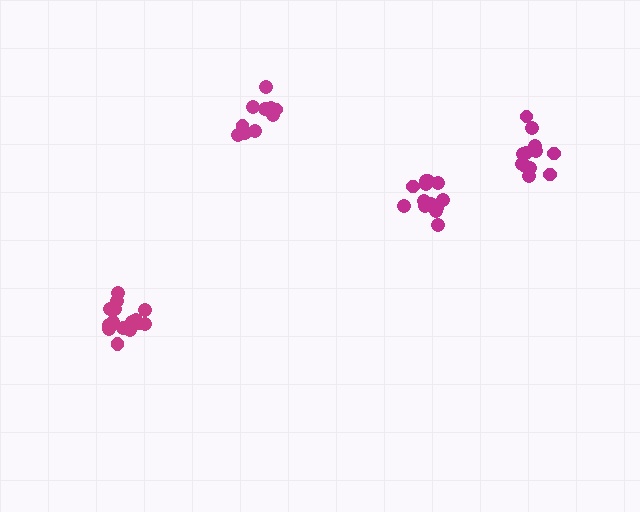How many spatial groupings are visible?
There are 4 spatial groupings.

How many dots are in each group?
Group 1: 13 dots, Group 2: 11 dots, Group 3: 15 dots, Group 4: 12 dots (51 total).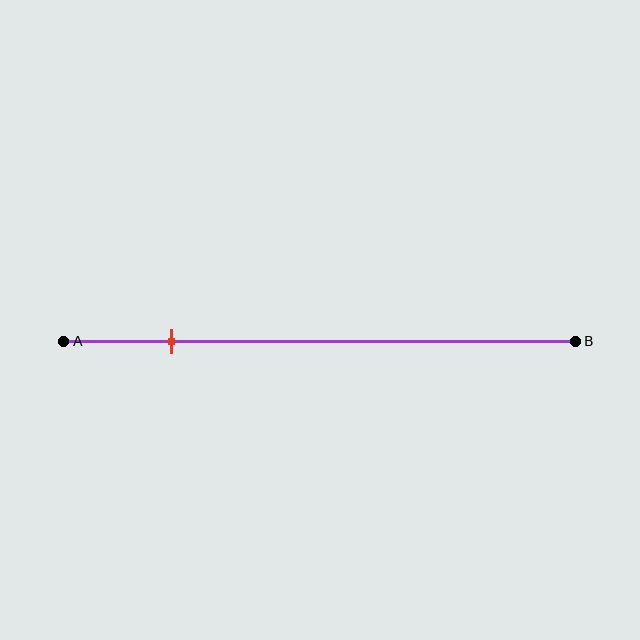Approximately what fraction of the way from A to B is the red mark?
The red mark is approximately 20% of the way from A to B.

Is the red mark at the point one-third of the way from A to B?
No, the mark is at about 20% from A, not at the 33% one-third point.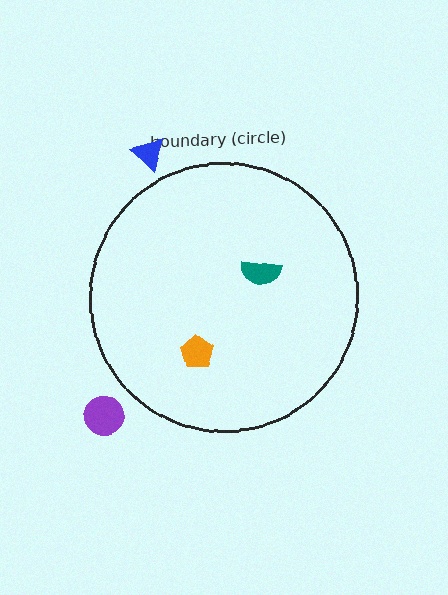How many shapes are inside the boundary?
2 inside, 2 outside.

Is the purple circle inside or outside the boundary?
Outside.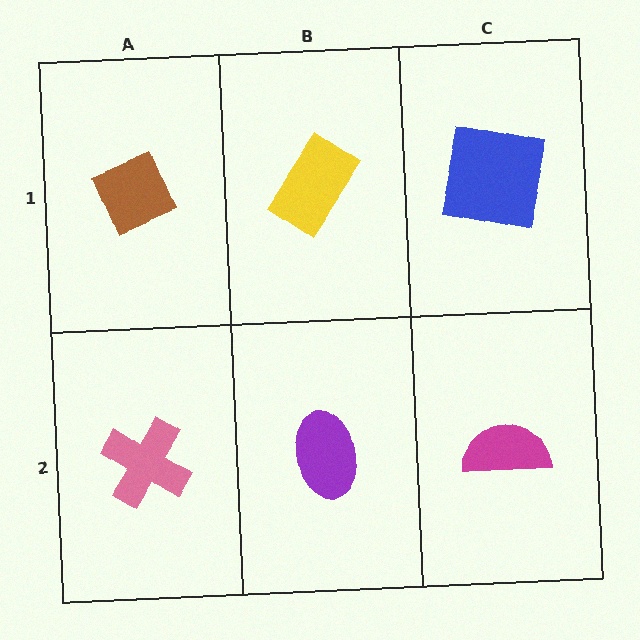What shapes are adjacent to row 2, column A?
A brown diamond (row 1, column A), a purple ellipse (row 2, column B).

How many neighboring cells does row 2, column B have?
3.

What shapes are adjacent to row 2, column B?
A yellow rectangle (row 1, column B), a pink cross (row 2, column A), a magenta semicircle (row 2, column C).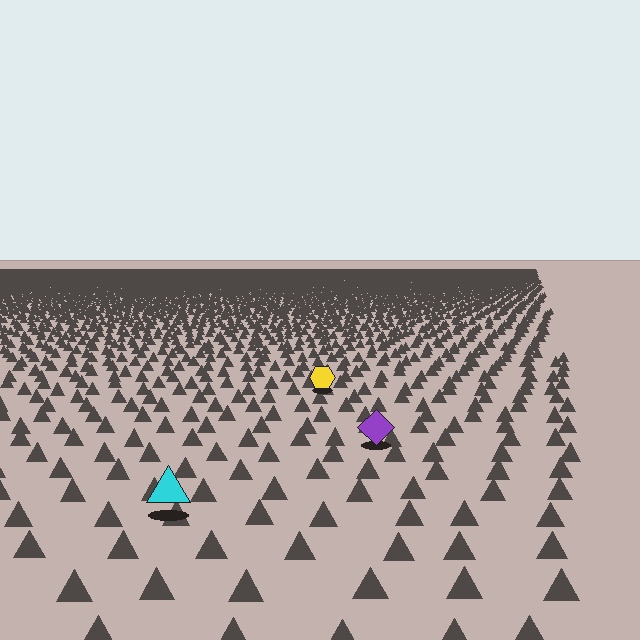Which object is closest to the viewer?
The cyan triangle is closest. The texture marks near it are larger and more spread out.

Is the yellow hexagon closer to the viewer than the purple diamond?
No. The purple diamond is closer — you can tell from the texture gradient: the ground texture is coarser near it.